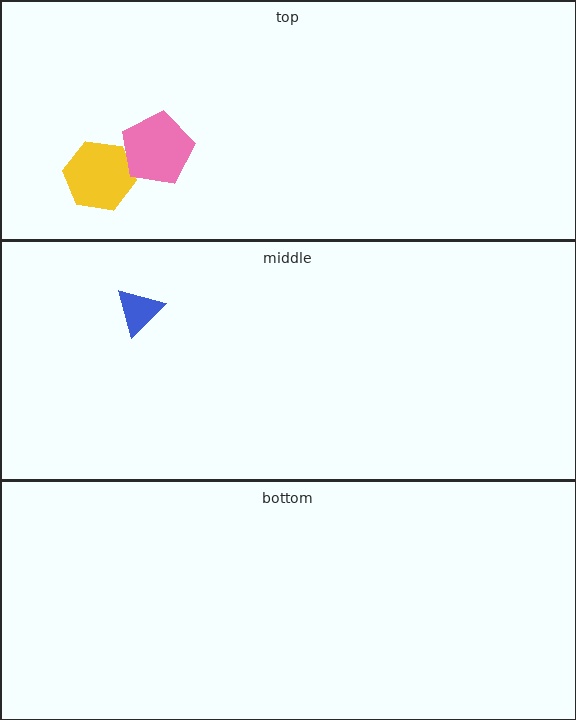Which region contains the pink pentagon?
The top region.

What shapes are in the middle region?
The blue triangle.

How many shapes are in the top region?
2.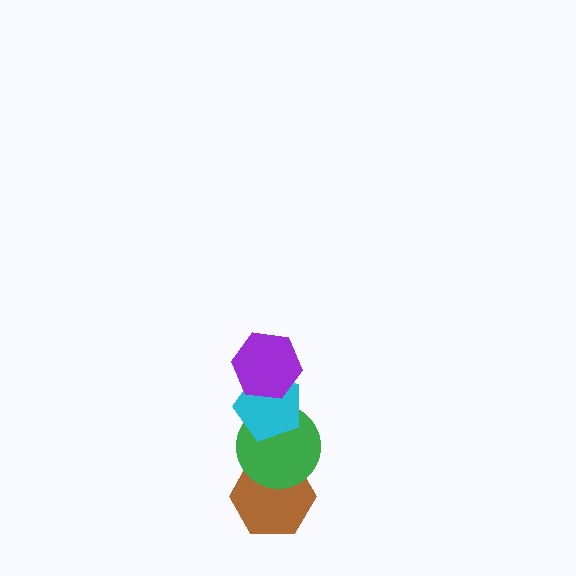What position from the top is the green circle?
The green circle is 3rd from the top.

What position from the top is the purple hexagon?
The purple hexagon is 1st from the top.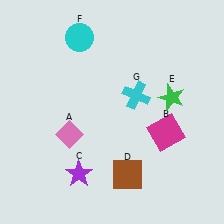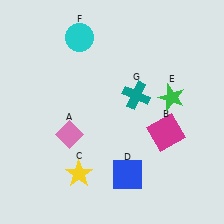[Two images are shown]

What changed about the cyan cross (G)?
In Image 1, G is cyan. In Image 2, it changed to teal.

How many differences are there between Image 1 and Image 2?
There are 3 differences between the two images.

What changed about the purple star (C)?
In Image 1, C is purple. In Image 2, it changed to yellow.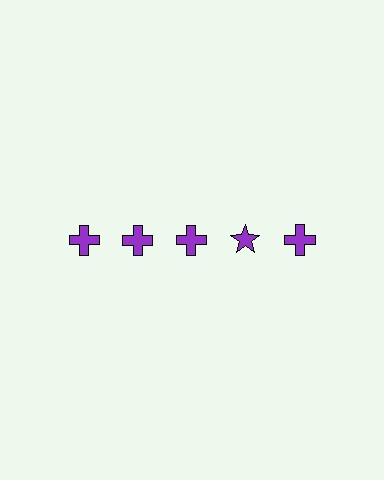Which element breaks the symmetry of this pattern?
The purple star in the top row, second from right column breaks the symmetry. All other shapes are purple crosses.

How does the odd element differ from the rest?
It has a different shape: star instead of cross.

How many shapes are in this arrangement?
There are 5 shapes arranged in a grid pattern.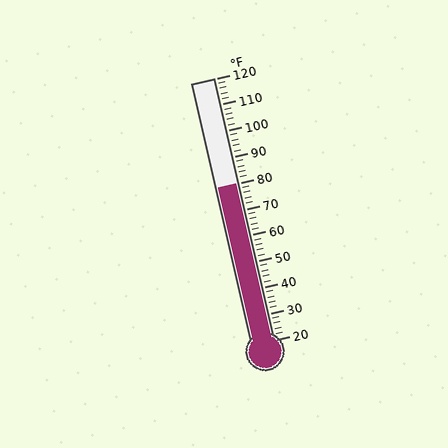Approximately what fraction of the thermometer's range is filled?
The thermometer is filled to approximately 60% of its range.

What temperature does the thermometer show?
The thermometer shows approximately 80°F.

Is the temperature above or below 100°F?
The temperature is below 100°F.